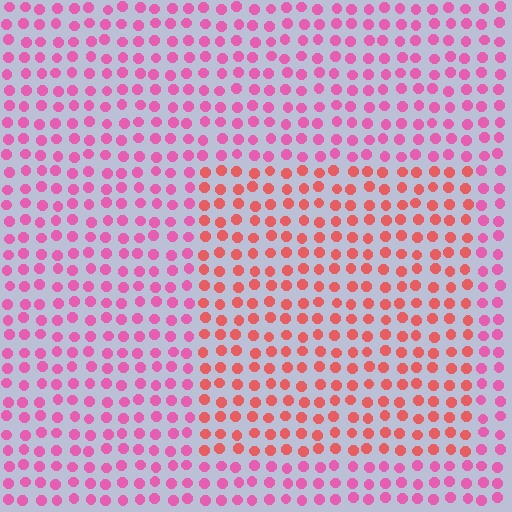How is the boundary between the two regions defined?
The boundary is defined purely by a slight shift in hue (about 35 degrees). Spacing, size, and orientation are identical on both sides.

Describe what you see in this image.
The image is filled with small pink elements in a uniform arrangement. A rectangle-shaped region is visible where the elements are tinted to a slightly different hue, forming a subtle color boundary.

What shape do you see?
I see a rectangle.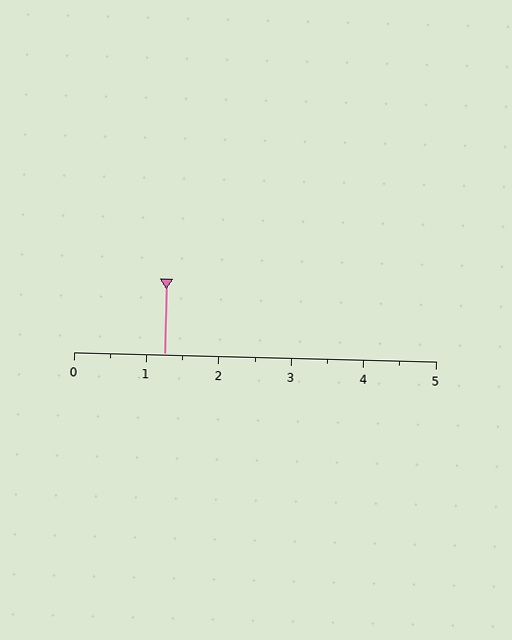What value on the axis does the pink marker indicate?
The marker indicates approximately 1.2.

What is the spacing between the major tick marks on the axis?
The major ticks are spaced 1 apart.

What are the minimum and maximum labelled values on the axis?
The axis runs from 0 to 5.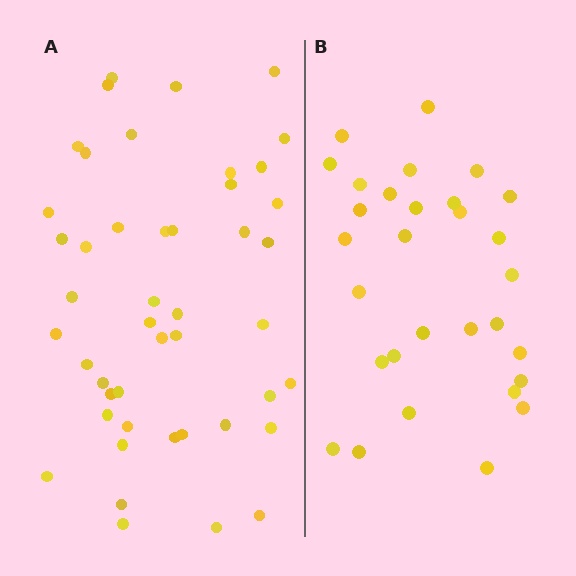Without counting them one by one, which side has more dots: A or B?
Region A (the left region) has more dots.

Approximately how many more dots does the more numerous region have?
Region A has approximately 15 more dots than region B.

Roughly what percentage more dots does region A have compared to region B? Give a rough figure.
About 55% more.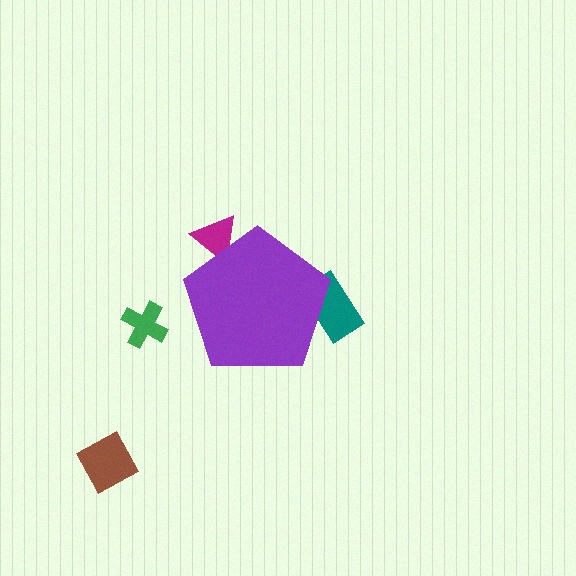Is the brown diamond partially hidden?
No, the brown diamond is fully visible.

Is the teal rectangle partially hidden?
Yes, the teal rectangle is partially hidden behind the purple pentagon.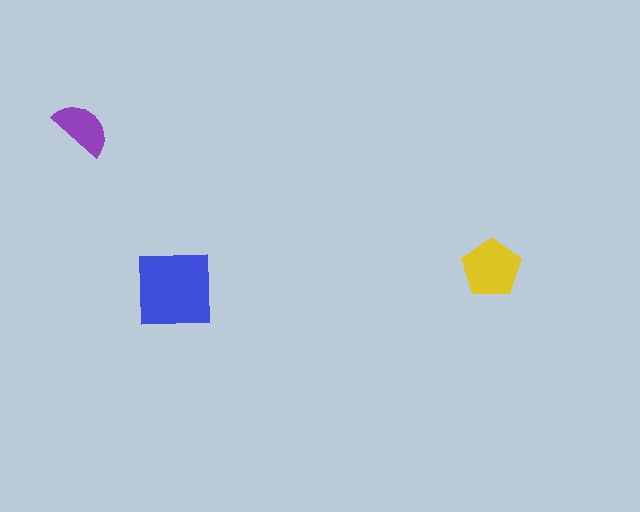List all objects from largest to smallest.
The blue square, the yellow pentagon, the purple semicircle.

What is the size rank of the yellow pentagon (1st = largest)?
2nd.